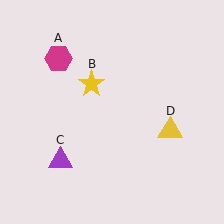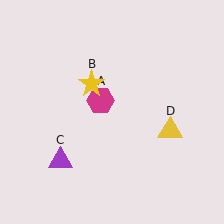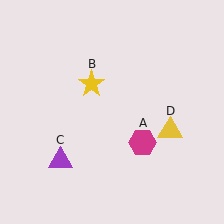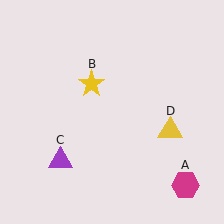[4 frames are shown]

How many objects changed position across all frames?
1 object changed position: magenta hexagon (object A).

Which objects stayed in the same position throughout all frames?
Yellow star (object B) and purple triangle (object C) and yellow triangle (object D) remained stationary.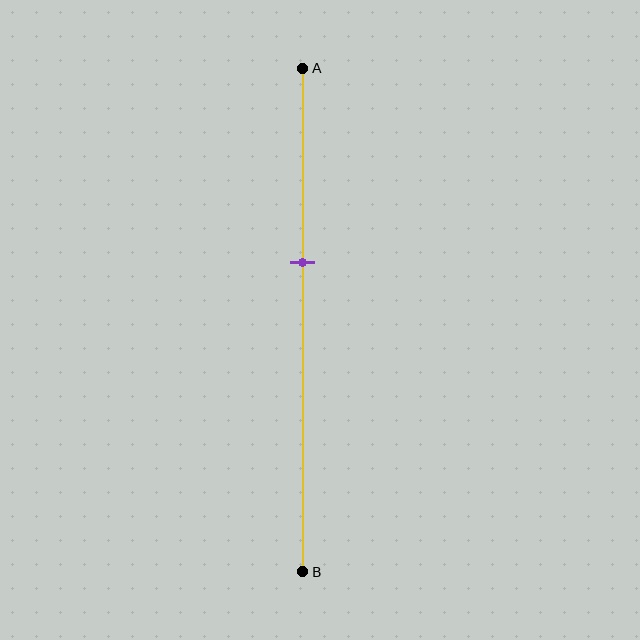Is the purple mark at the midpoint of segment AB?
No, the mark is at about 40% from A, not at the 50% midpoint.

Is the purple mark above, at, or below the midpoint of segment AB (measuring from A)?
The purple mark is above the midpoint of segment AB.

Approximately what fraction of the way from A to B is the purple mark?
The purple mark is approximately 40% of the way from A to B.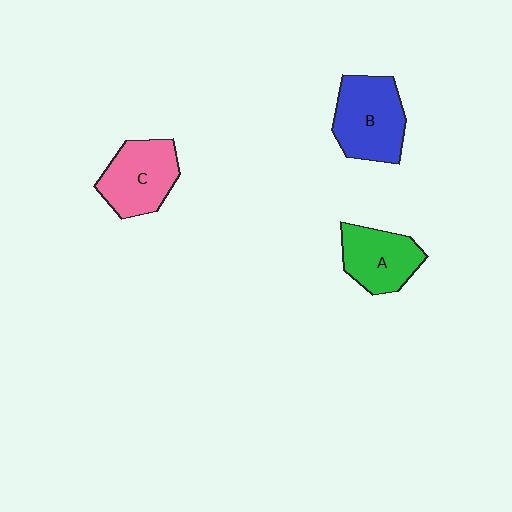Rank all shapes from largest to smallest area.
From largest to smallest: B (blue), C (pink), A (green).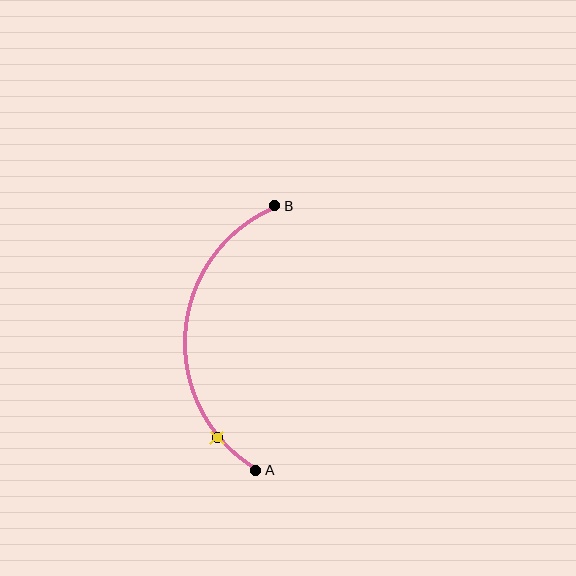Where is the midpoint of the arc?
The arc midpoint is the point on the curve farthest from the straight line joining A and B. It sits to the left of that line.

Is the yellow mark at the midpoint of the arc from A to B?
No. The yellow mark lies on the arc but is closer to endpoint A. The arc midpoint would be at the point on the curve equidistant along the arc from both A and B.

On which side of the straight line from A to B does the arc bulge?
The arc bulges to the left of the straight line connecting A and B.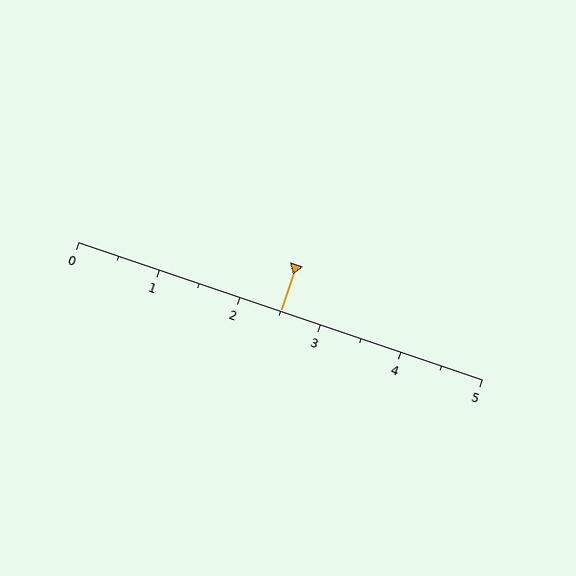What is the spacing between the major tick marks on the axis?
The major ticks are spaced 1 apart.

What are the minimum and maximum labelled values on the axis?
The axis runs from 0 to 5.